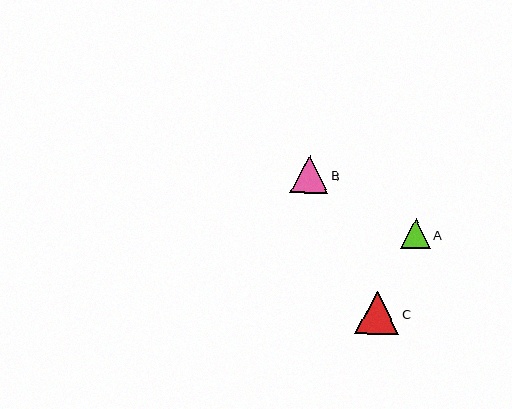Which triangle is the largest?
Triangle C is the largest with a size of approximately 43 pixels.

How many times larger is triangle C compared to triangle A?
Triangle C is approximately 1.5 times the size of triangle A.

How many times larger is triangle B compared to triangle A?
Triangle B is approximately 1.3 times the size of triangle A.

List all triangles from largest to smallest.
From largest to smallest: C, B, A.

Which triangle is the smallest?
Triangle A is the smallest with a size of approximately 30 pixels.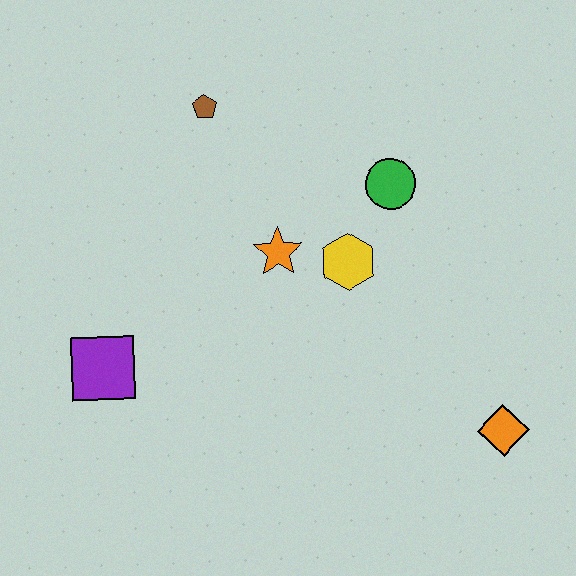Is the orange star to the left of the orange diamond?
Yes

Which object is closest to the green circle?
The yellow hexagon is closest to the green circle.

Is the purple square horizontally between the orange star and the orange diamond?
No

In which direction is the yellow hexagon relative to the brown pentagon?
The yellow hexagon is below the brown pentagon.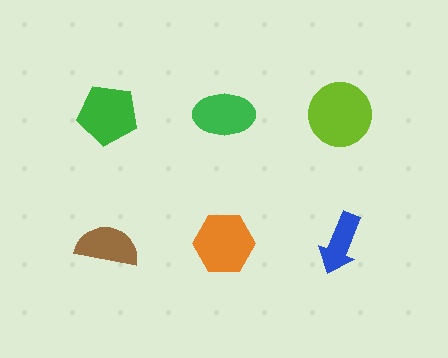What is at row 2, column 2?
An orange hexagon.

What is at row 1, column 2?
A green ellipse.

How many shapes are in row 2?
3 shapes.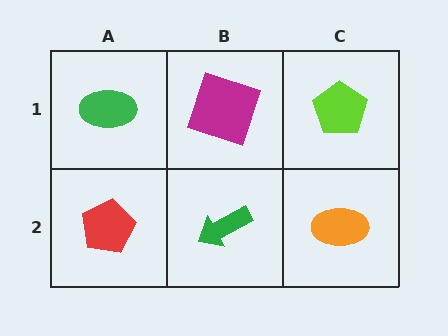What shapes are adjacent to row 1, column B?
A green arrow (row 2, column B), a green ellipse (row 1, column A), a lime pentagon (row 1, column C).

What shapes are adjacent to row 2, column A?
A green ellipse (row 1, column A), a green arrow (row 2, column B).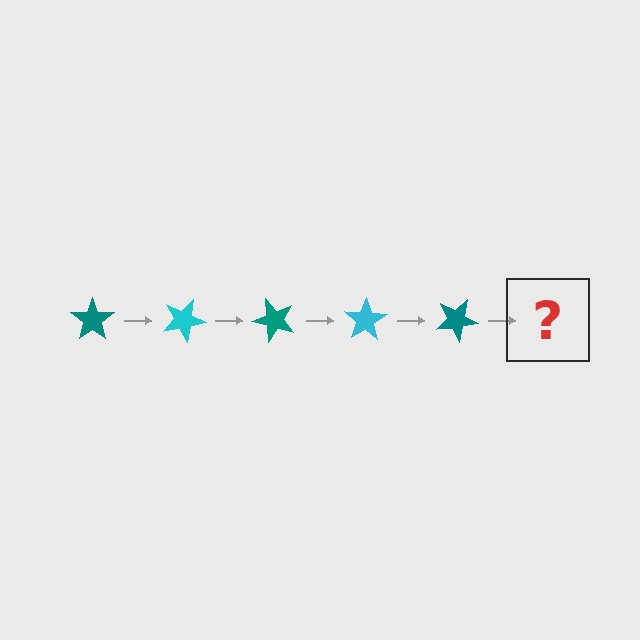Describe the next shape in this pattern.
It should be a cyan star, rotated 125 degrees from the start.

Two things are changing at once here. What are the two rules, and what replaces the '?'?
The two rules are that it rotates 25 degrees each step and the color cycles through teal and cyan. The '?' should be a cyan star, rotated 125 degrees from the start.